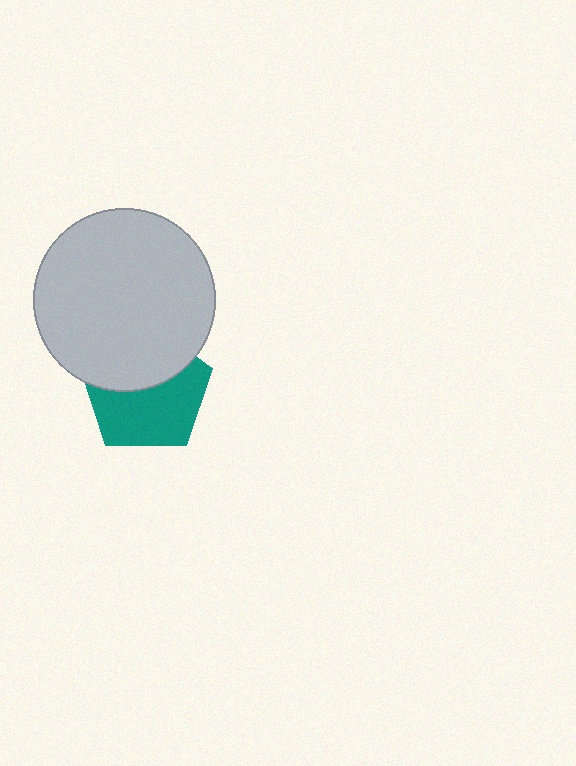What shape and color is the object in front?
The object in front is a light gray circle.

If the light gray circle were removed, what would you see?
You would see the complete teal pentagon.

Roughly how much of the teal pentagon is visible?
About half of it is visible (roughly 58%).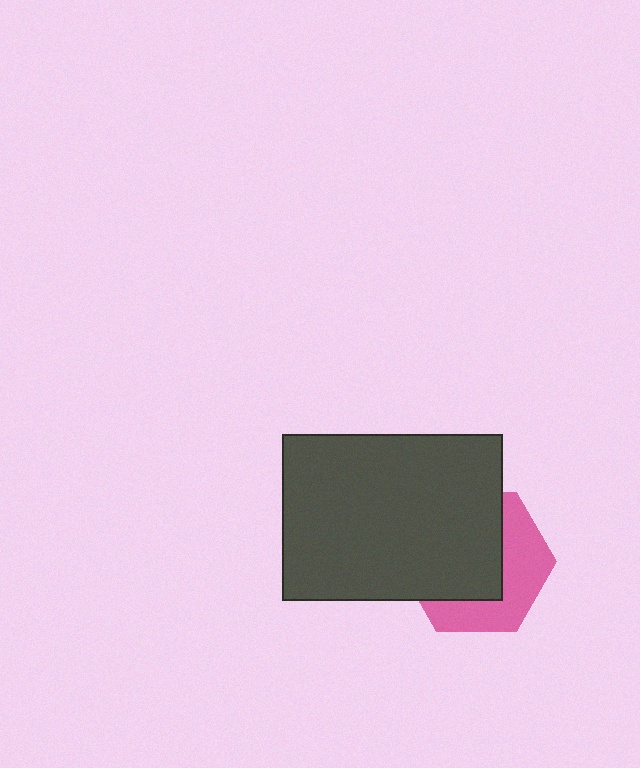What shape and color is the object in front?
The object in front is a dark gray rectangle.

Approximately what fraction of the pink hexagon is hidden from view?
Roughly 59% of the pink hexagon is hidden behind the dark gray rectangle.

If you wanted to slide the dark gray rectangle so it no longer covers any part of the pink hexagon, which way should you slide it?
Slide it toward the upper-left — that is the most direct way to separate the two shapes.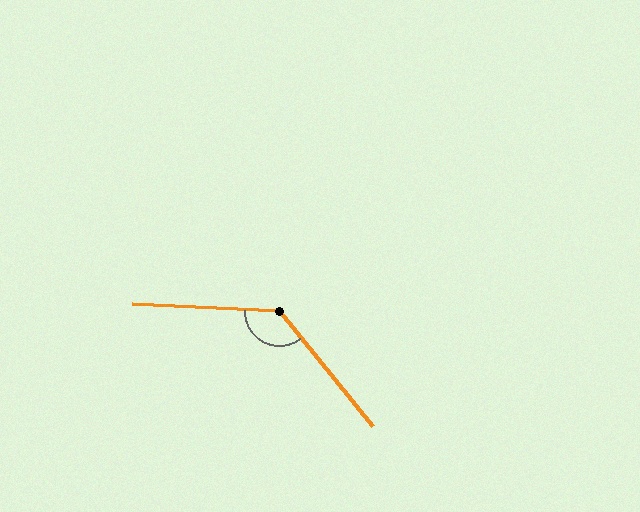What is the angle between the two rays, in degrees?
Approximately 132 degrees.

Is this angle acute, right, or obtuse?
It is obtuse.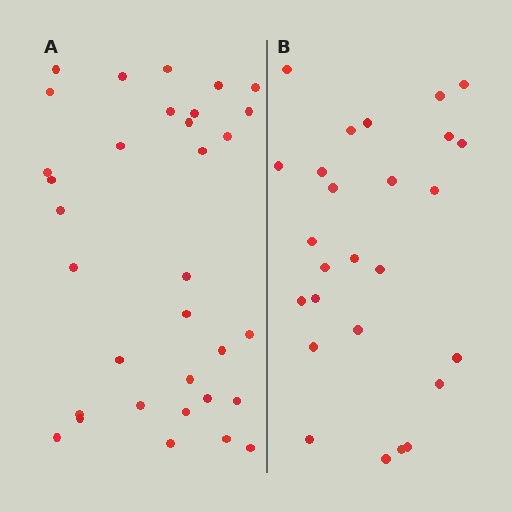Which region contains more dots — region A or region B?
Region A (the left region) has more dots.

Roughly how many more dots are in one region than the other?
Region A has roughly 8 or so more dots than region B.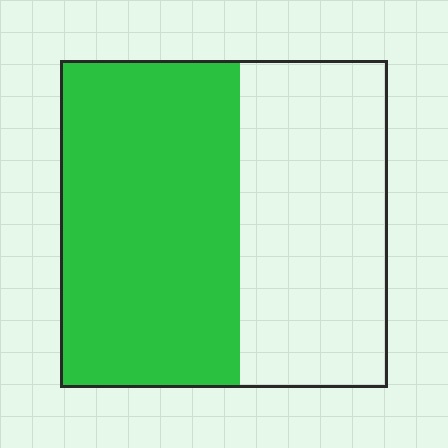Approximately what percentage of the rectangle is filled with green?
Approximately 55%.